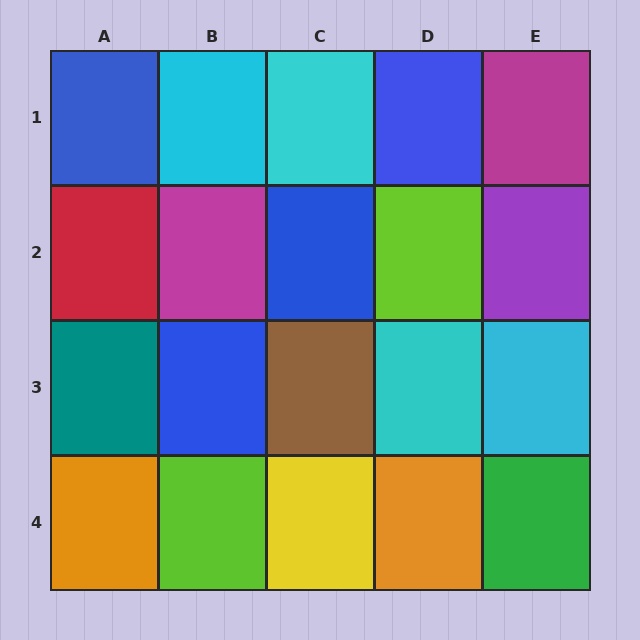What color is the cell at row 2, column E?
Purple.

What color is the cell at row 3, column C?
Brown.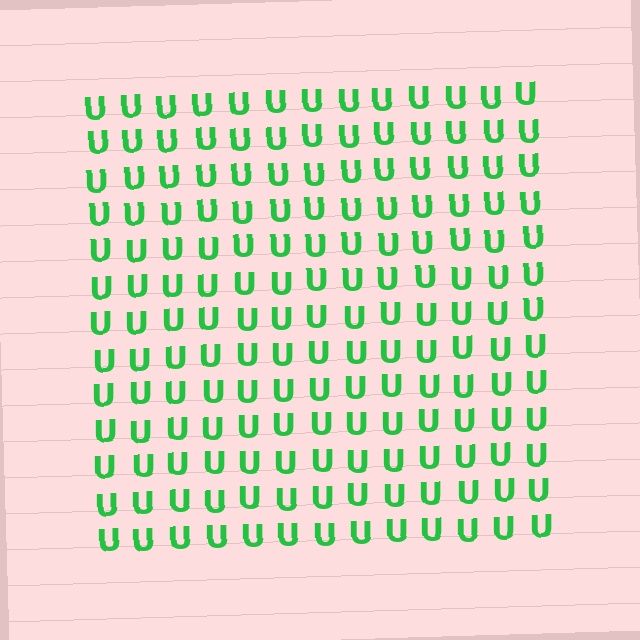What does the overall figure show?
The overall figure shows a square.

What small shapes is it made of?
It is made of small letter U's.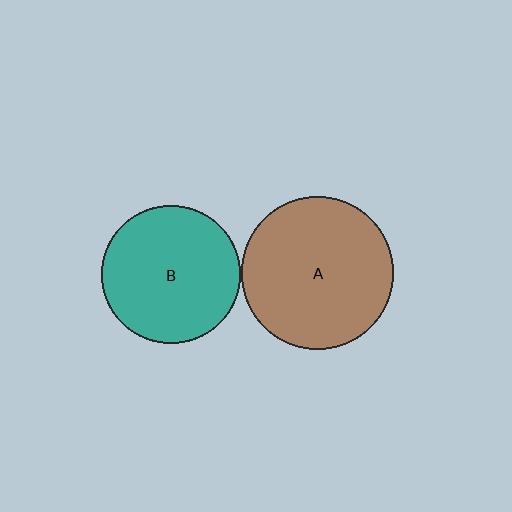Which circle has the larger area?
Circle A (brown).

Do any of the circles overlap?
No, none of the circles overlap.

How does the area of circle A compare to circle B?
Approximately 1.2 times.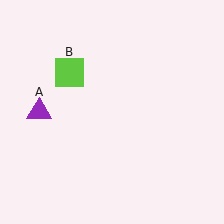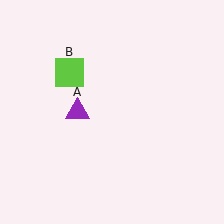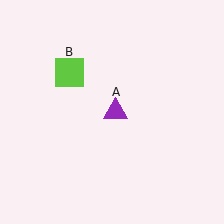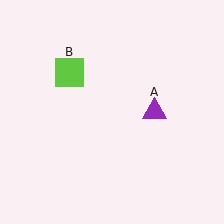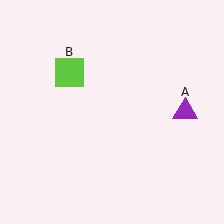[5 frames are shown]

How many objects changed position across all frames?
1 object changed position: purple triangle (object A).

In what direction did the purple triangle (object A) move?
The purple triangle (object A) moved right.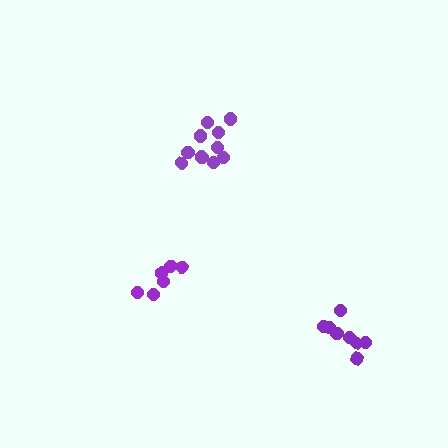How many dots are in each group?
Group 1: 6 dots, Group 2: 8 dots, Group 3: 11 dots (25 total).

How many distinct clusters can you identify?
There are 3 distinct clusters.